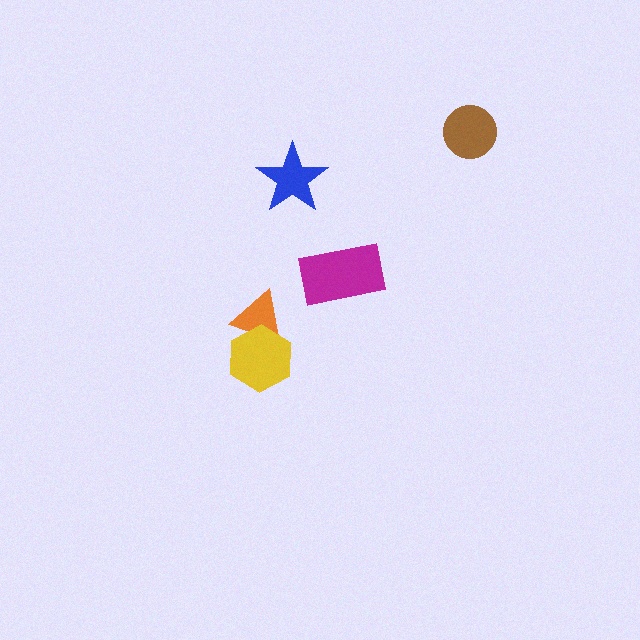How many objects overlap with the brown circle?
0 objects overlap with the brown circle.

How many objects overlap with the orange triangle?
1 object overlaps with the orange triangle.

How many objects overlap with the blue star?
0 objects overlap with the blue star.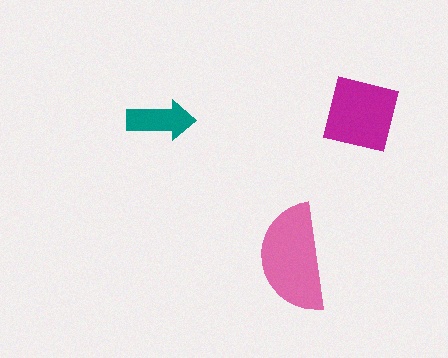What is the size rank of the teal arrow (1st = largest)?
3rd.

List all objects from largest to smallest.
The pink semicircle, the magenta square, the teal arrow.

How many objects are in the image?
There are 3 objects in the image.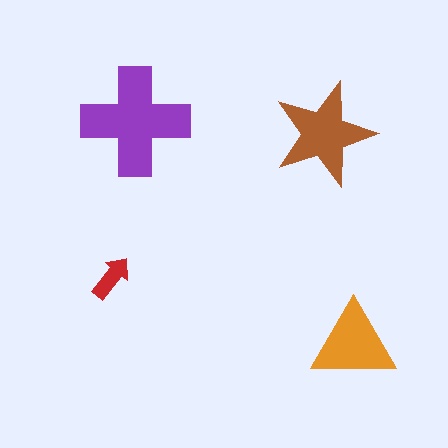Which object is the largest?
The purple cross.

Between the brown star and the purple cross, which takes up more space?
The purple cross.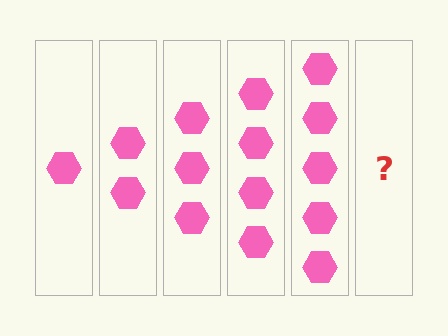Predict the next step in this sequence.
The next step is 6 hexagons.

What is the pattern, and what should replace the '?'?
The pattern is that each step adds one more hexagon. The '?' should be 6 hexagons.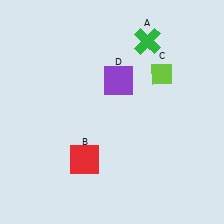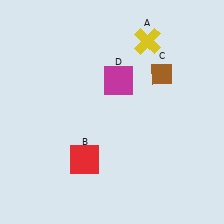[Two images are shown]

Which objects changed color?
A changed from green to yellow. C changed from lime to brown. D changed from purple to magenta.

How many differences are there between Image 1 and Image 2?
There are 3 differences between the two images.